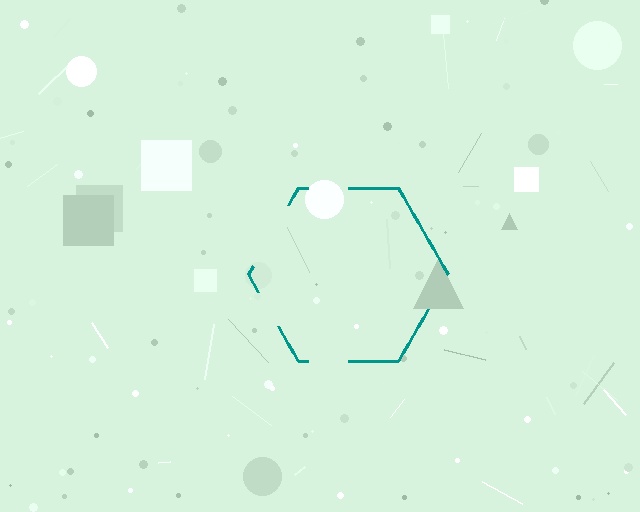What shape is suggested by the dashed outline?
The dashed outline suggests a hexagon.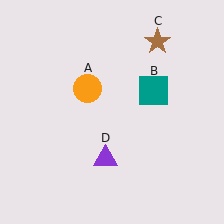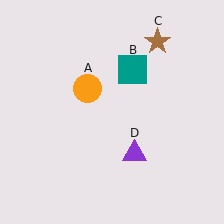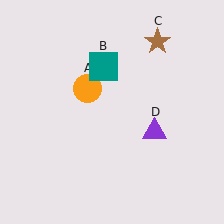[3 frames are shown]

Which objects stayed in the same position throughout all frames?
Orange circle (object A) and brown star (object C) remained stationary.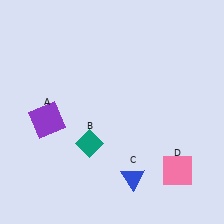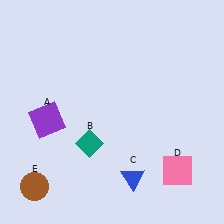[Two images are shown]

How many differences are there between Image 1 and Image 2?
There is 1 difference between the two images.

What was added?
A brown circle (E) was added in Image 2.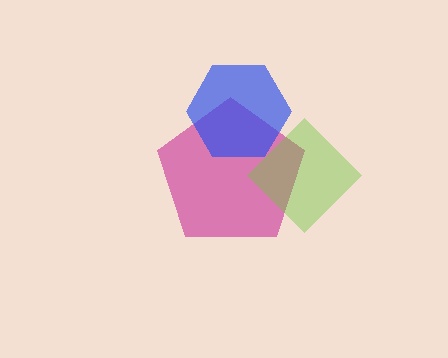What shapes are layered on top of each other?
The layered shapes are: a magenta pentagon, a lime diamond, a blue hexagon.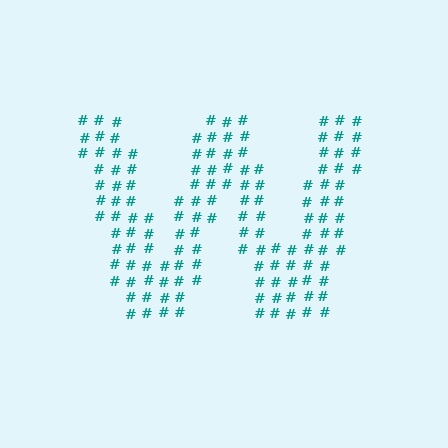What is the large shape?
The large shape is the letter W.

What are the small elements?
The small elements are hash symbols.